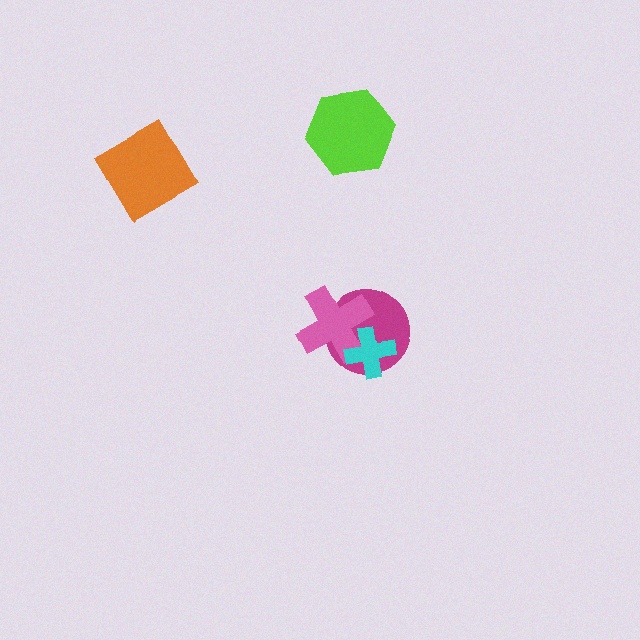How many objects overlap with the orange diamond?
0 objects overlap with the orange diamond.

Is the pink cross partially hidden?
Yes, it is partially covered by another shape.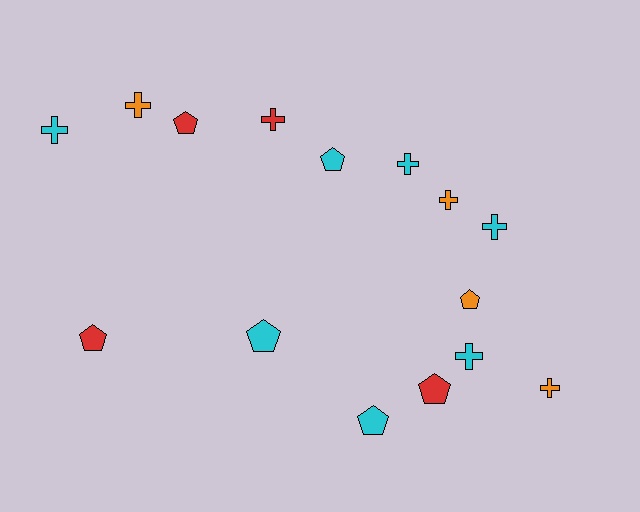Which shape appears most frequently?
Cross, with 8 objects.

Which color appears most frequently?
Cyan, with 7 objects.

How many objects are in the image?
There are 15 objects.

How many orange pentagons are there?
There is 1 orange pentagon.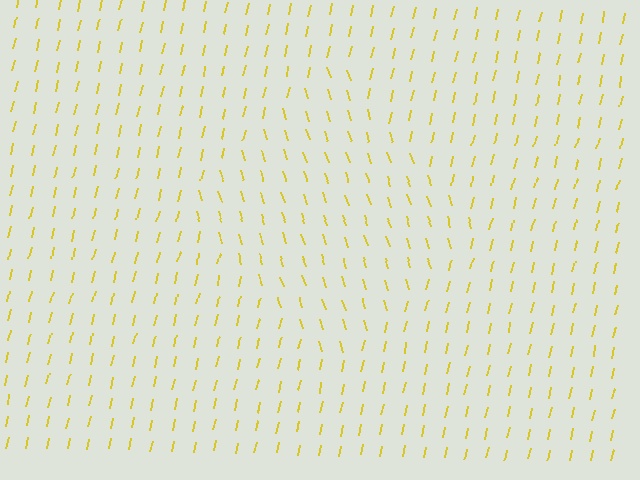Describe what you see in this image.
The image is filled with small yellow line segments. A diamond region in the image has lines oriented differently from the surrounding lines, creating a visible texture boundary.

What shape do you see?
I see a diamond.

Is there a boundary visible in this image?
Yes, there is a texture boundary formed by a change in line orientation.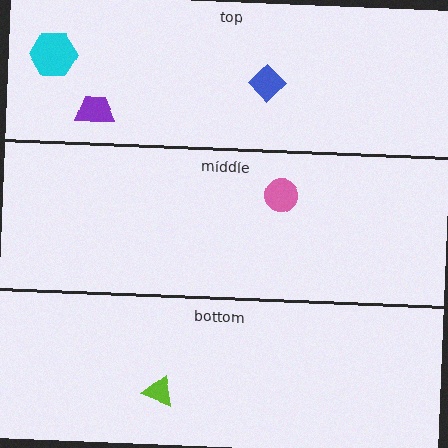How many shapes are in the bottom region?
1.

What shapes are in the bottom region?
The lime triangle.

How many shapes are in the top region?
3.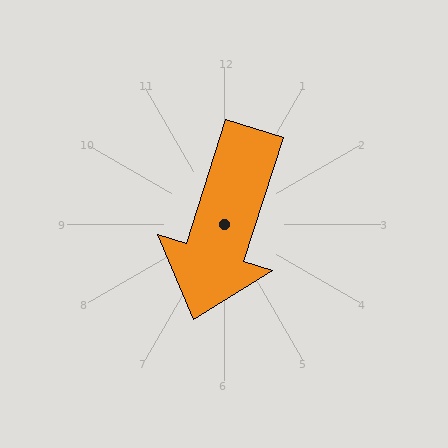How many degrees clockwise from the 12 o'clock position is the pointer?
Approximately 198 degrees.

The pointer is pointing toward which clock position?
Roughly 7 o'clock.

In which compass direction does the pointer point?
South.